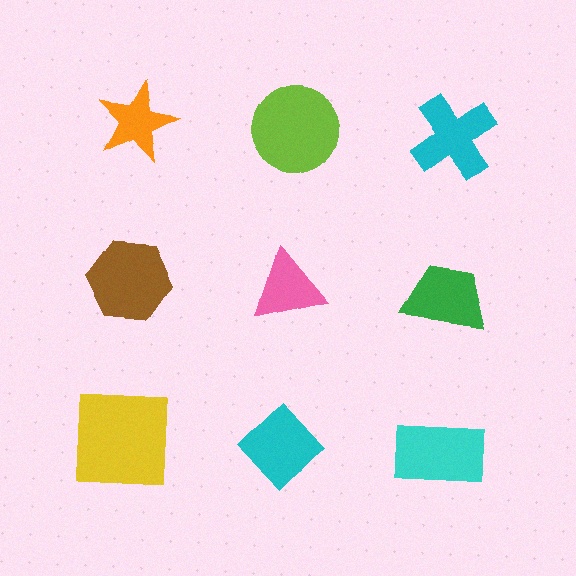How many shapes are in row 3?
3 shapes.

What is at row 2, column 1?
A brown hexagon.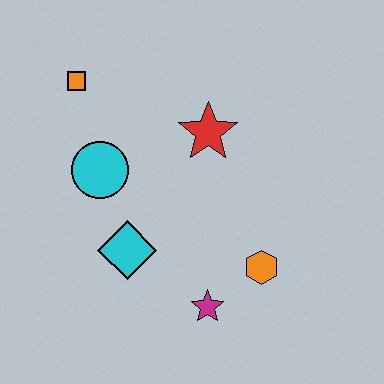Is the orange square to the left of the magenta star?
Yes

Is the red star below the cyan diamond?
No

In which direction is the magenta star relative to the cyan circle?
The magenta star is below the cyan circle.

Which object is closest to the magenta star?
The orange hexagon is closest to the magenta star.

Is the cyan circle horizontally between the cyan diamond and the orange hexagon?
No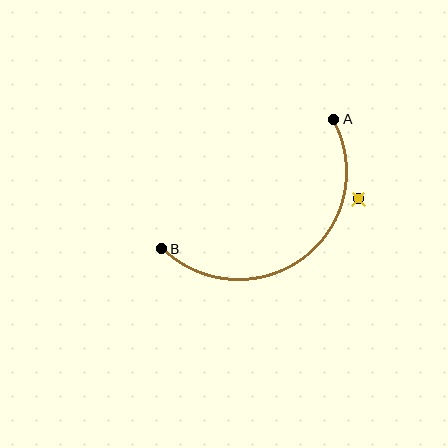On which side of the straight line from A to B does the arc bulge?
The arc bulges below and to the right of the straight line connecting A and B.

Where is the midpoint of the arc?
The arc midpoint is the point on the curve farthest from the straight line joining A and B. It sits below and to the right of that line.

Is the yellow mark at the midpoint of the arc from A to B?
No — the yellow mark does not lie on the arc at all. It sits slightly outside the curve.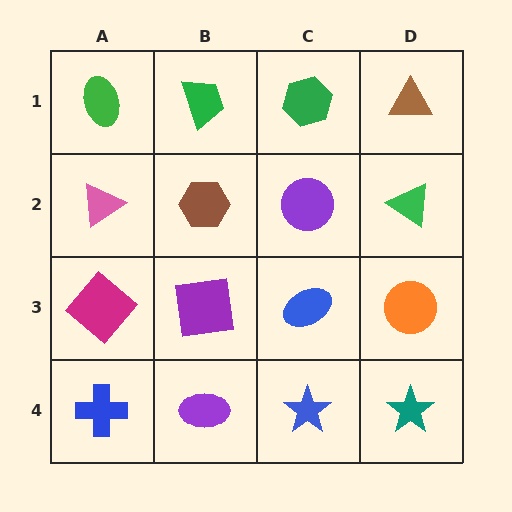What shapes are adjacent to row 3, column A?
A pink triangle (row 2, column A), a blue cross (row 4, column A), a purple square (row 3, column B).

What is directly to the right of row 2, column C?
A green triangle.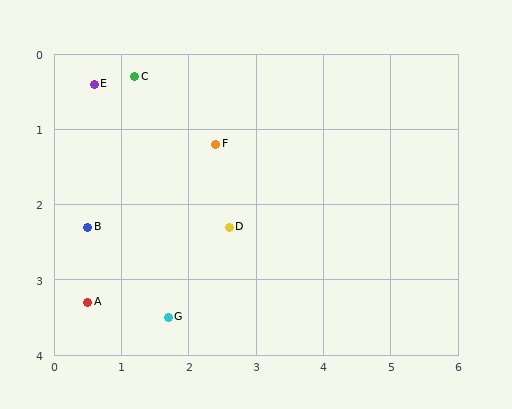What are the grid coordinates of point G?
Point G is at approximately (1.7, 3.5).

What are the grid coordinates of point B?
Point B is at approximately (0.5, 2.3).